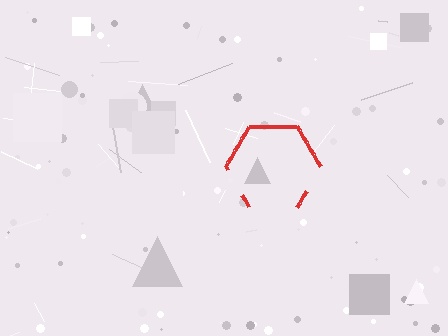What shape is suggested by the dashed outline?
The dashed outline suggests a hexagon.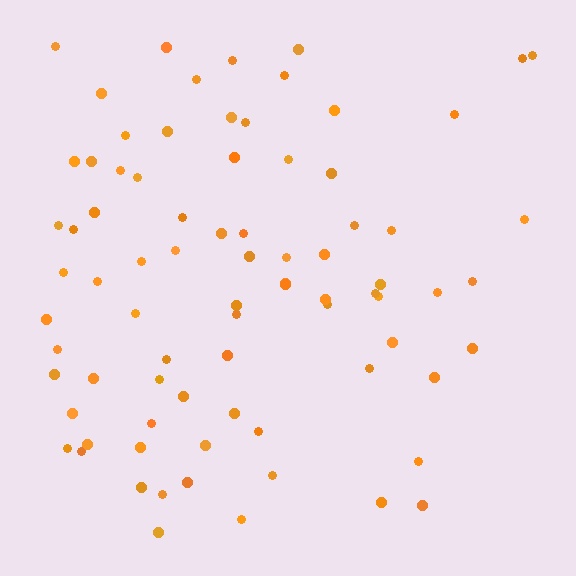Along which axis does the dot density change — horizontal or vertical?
Horizontal.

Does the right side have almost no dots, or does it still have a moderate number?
Still a moderate number, just noticeably fewer than the left.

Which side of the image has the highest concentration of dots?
The left.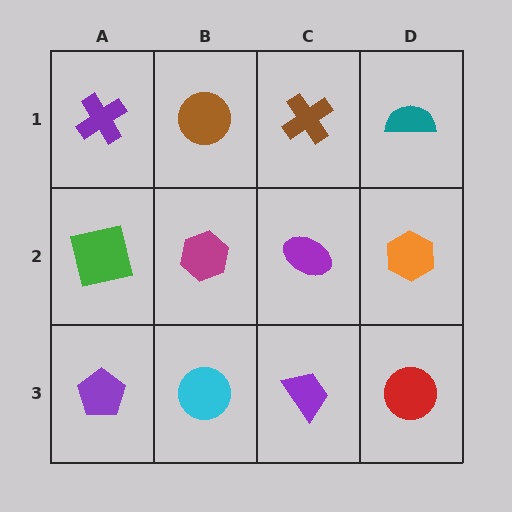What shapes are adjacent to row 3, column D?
An orange hexagon (row 2, column D), a purple trapezoid (row 3, column C).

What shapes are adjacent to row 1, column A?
A green square (row 2, column A), a brown circle (row 1, column B).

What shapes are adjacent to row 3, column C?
A purple ellipse (row 2, column C), a cyan circle (row 3, column B), a red circle (row 3, column D).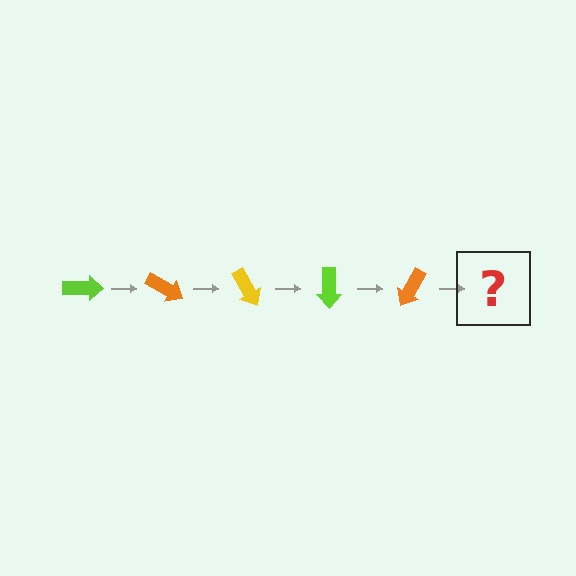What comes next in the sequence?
The next element should be a yellow arrow, rotated 150 degrees from the start.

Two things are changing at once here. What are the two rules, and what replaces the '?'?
The two rules are that it rotates 30 degrees each step and the color cycles through lime, orange, and yellow. The '?' should be a yellow arrow, rotated 150 degrees from the start.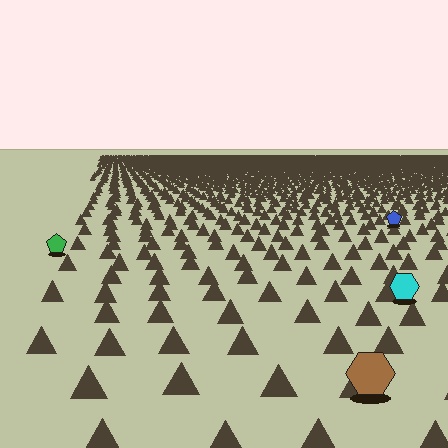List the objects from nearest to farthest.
From nearest to farthest: the brown hexagon, the cyan hexagon, the green pentagon, the blue pentagon.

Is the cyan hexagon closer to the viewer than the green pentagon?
Yes. The cyan hexagon is closer — you can tell from the texture gradient: the ground texture is coarser near it.